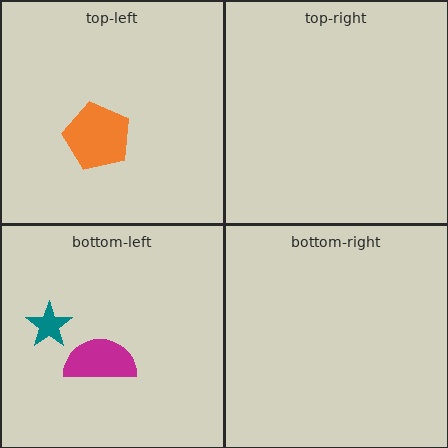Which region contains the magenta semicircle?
The bottom-left region.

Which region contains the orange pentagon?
The top-left region.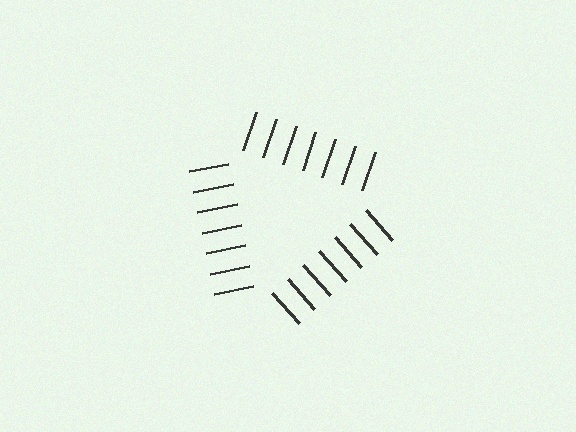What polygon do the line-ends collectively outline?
An illusory triangle — the line segments terminate on its edges but no continuous stroke is drawn.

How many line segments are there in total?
21 — 7 along each of the 3 edges.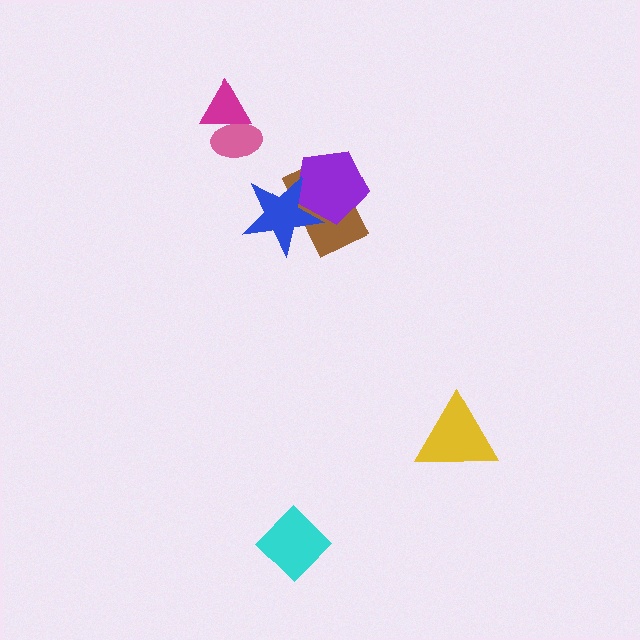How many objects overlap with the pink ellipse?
1 object overlaps with the pink ellipse.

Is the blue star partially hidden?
No, no other shape covers it.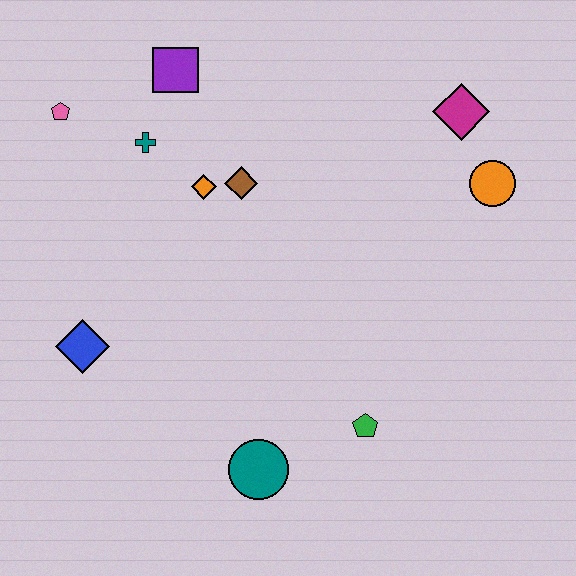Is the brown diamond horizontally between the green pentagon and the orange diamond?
Yes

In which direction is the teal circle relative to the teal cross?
The teal circle is below the teal cross.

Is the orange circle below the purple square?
Yes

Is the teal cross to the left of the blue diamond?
No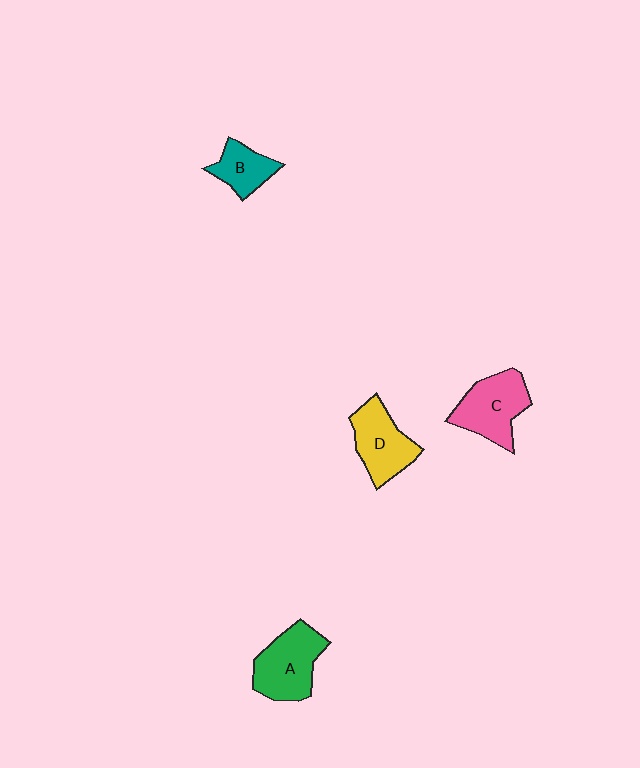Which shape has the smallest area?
Shape B (teal).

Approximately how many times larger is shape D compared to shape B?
Approximately 1.5 times.